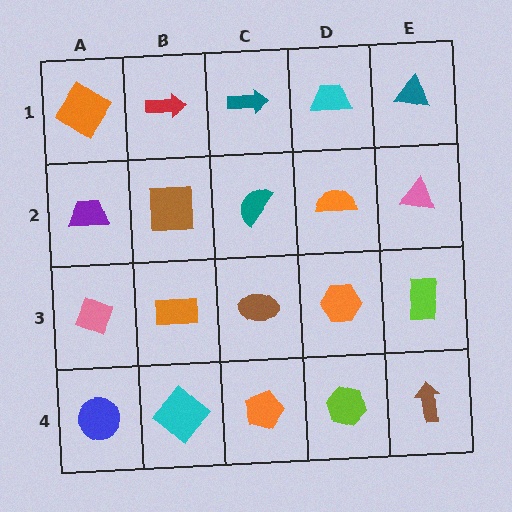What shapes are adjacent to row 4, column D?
An orange hexagon (row 3, column D), an orange pentagon (row 4, column C), a brown arrow (row 4, column E).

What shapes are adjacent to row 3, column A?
A purple trapezoid (row 2, column A), a blue circle (row 4, column A), an orange rectangle (row 3, column B).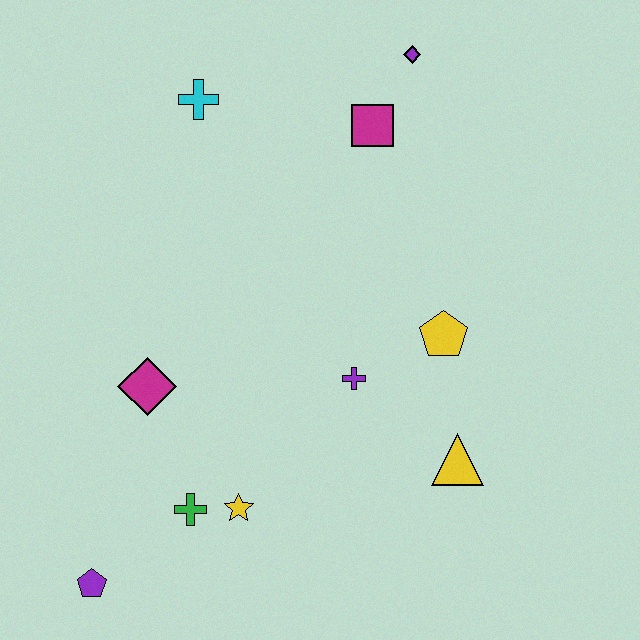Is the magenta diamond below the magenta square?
Yes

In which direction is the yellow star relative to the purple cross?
The yellow star is below the purple cross.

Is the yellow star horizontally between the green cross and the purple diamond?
Yes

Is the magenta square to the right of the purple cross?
Yes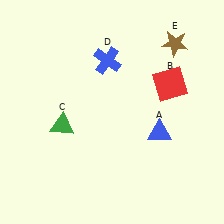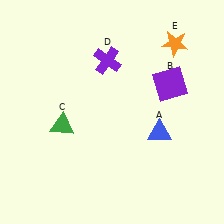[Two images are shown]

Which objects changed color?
B changed from red to purple. D changed from blue to purple. E changed from brown to orange.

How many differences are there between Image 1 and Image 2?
There are 3 differences between the two images.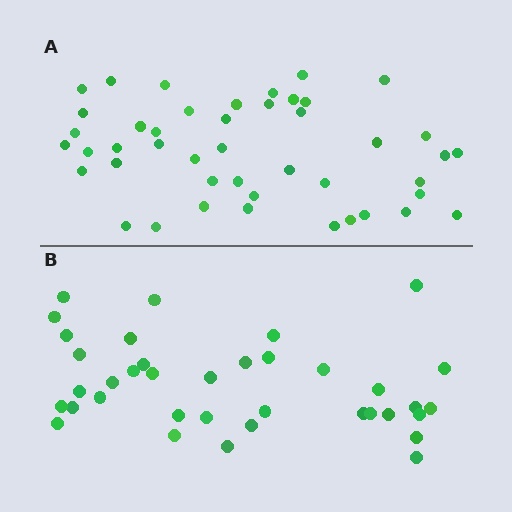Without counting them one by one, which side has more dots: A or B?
Region A (the top region) has more dots.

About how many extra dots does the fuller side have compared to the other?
Region A has roughly 8 or so more dots than region B.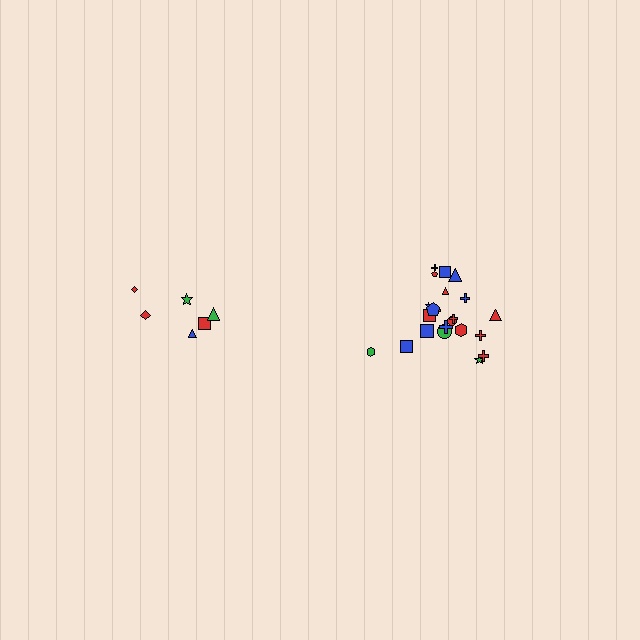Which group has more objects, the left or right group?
The right group.